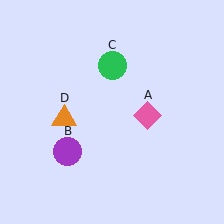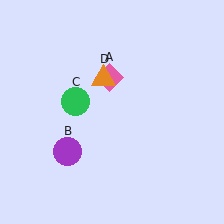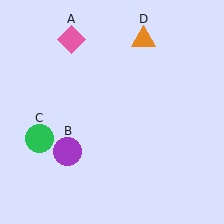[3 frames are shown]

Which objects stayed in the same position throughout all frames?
Purple circle (object B) remained stationary.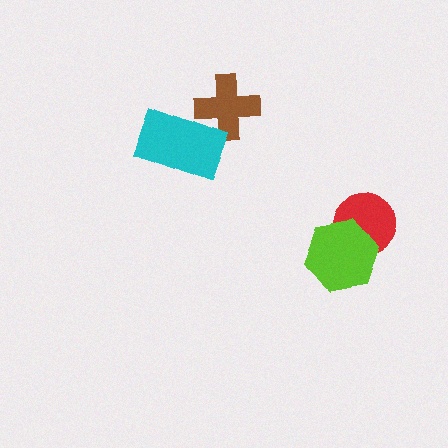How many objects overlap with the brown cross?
1 object overlaps with the brown cross.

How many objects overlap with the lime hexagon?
1 object overlaps with the lime hexagon.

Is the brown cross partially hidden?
Yes, it is partially covered by another shape.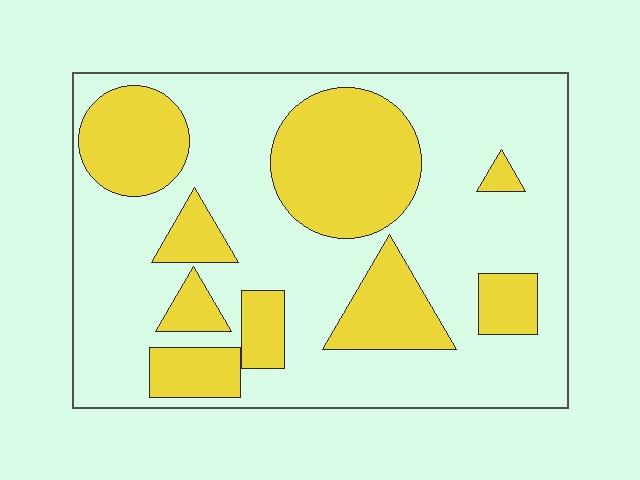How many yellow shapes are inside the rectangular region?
9.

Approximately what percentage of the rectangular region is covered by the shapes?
Approximately 35%.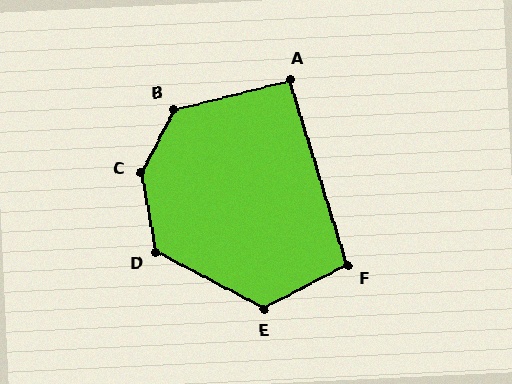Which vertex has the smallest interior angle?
A, at approximately 93 degrees.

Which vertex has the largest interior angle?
C, at approximately 142 degrees.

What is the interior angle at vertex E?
Approximately 125 degrees (obtuse).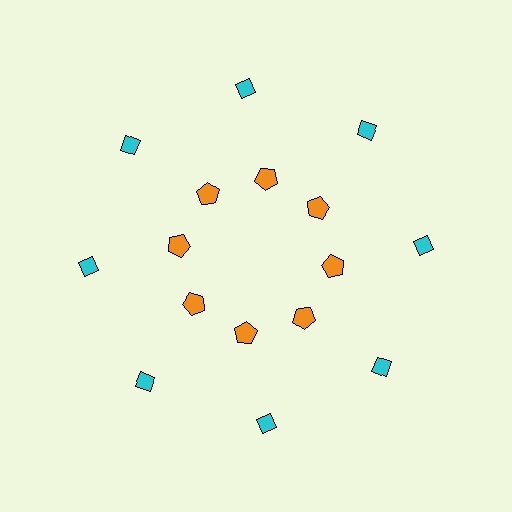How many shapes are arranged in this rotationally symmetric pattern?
There are 16 shapes, arranged in 8 groups of 2.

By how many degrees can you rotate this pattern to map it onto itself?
The pattern maps onto itself every 45 degrees of rotation.